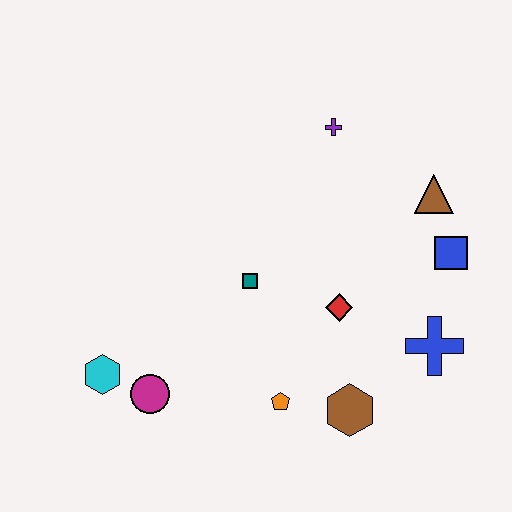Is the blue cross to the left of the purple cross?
No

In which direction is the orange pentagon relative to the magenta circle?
The orange pentagon is to the right of the magenta circle.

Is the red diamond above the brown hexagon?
Yes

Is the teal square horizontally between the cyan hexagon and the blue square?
Yes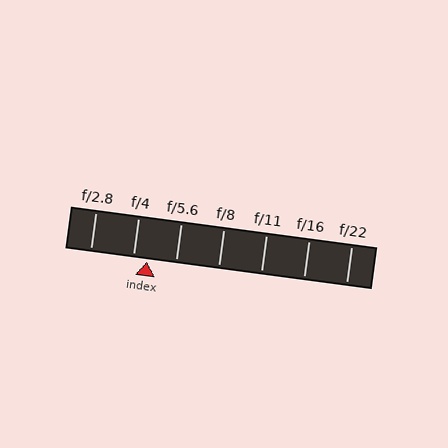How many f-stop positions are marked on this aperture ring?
There are 7 f-stop positions marked.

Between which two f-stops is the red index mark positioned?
The index mark is between f/4 and f/5.6.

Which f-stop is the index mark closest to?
The index mark is closest to f/4.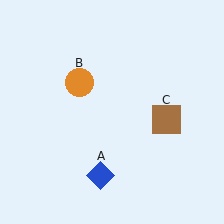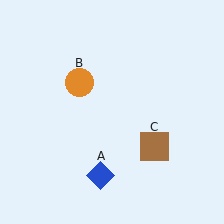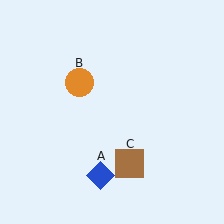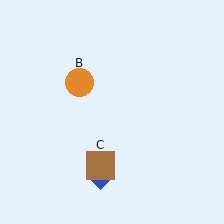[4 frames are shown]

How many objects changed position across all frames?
1 object changed position: brown square (object C).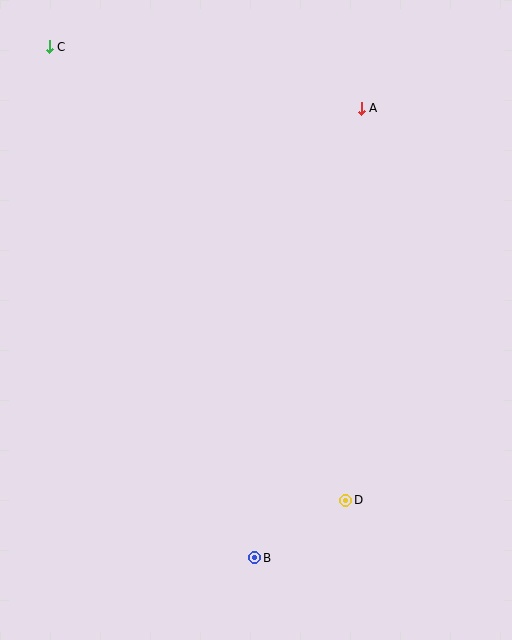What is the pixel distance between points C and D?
The distance between C and D is 542 pixels.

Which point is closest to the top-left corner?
Point C is closest to the top-left corner.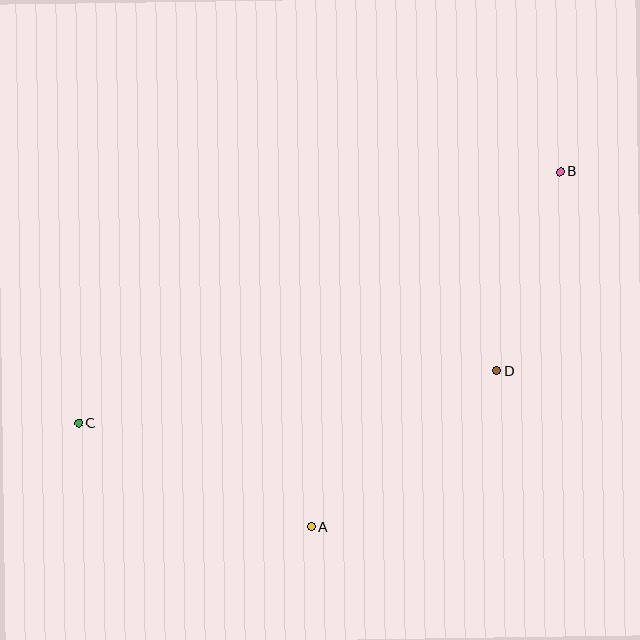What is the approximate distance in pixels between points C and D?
The distance between C and D is approximately 421 pixels.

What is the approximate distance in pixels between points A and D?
The distance between A and D is approximately 242 pixels.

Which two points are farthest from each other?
Points B and C are farthest from each other.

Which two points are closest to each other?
Points B and D are closest to each other.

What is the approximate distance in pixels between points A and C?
The distance between A and C is approximately 255 pixels.